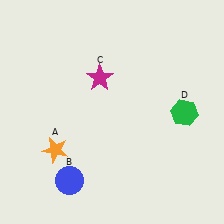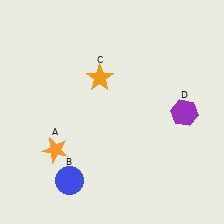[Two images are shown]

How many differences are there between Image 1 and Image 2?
There are 2 differences between the two images.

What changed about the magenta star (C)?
In Image 1, C is magenta. In Image 2, it changed to orange.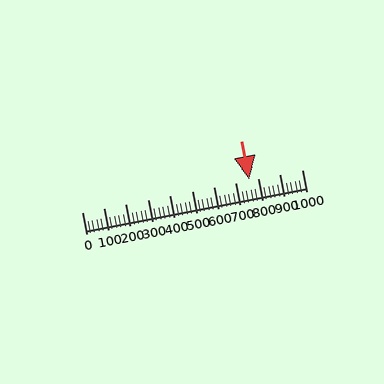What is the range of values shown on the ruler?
The ruler shows values from 0 to 1000.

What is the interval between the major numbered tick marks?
The major tick marks are spaced 100 units apart.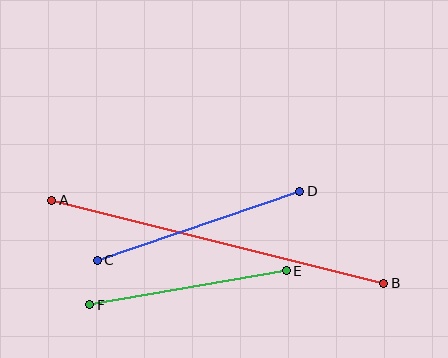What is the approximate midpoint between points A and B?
The midpoint is at approximately (218, 242) pixels.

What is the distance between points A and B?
The distance is approximately 342 pixels.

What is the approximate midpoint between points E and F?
The midpoint is at approximately (188, 288) pixels.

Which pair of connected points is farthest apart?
Points A and B are farthest apart.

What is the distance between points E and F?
The distance is approximately 200 pixels.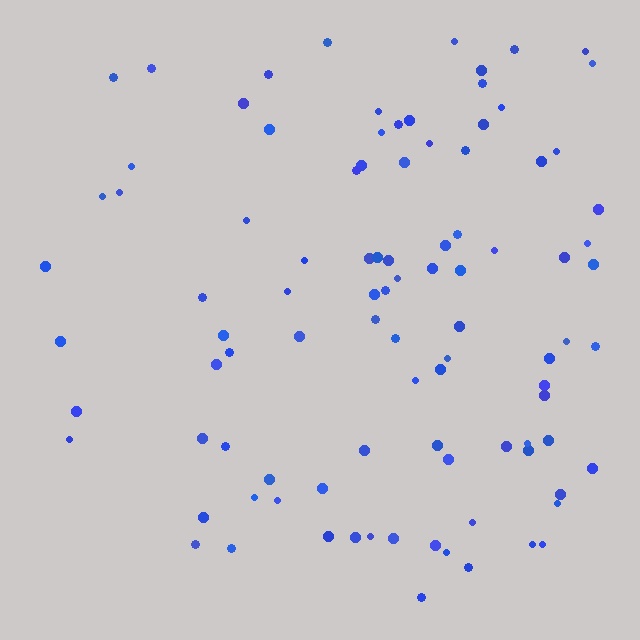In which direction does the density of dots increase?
From left to right, with the right side densest.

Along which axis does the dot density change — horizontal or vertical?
Horizontal.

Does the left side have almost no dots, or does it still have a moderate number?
Still a moderate number, just noticeably fewer than the right.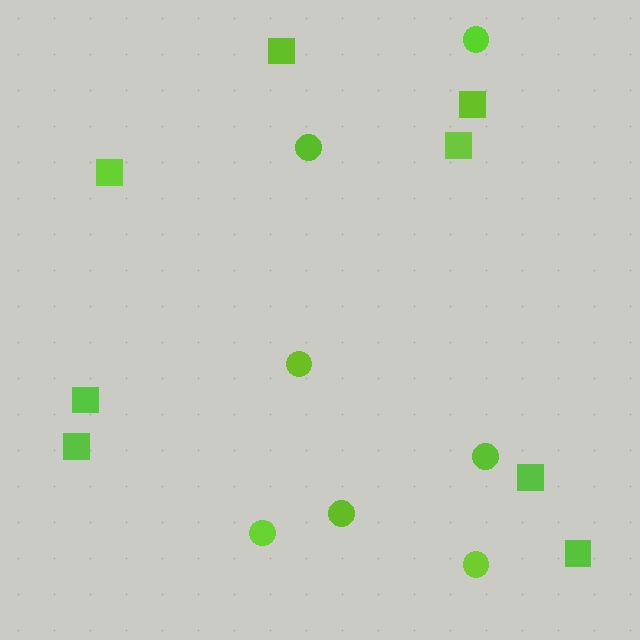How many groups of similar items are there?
There are 2 groups: one group of circles (7) and one group of squares (8).